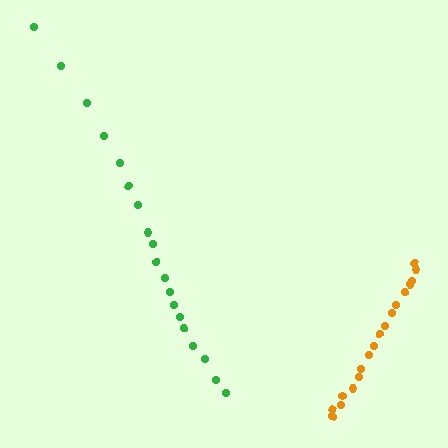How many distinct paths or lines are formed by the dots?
There are 2 distinct paths.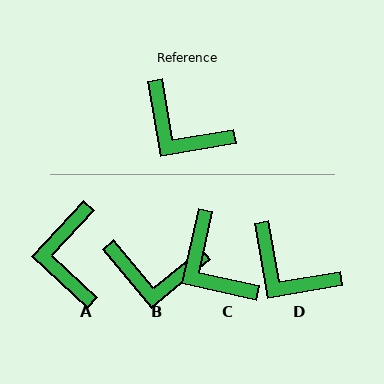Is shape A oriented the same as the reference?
No, it is off by about 53 degrees.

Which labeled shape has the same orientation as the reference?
D.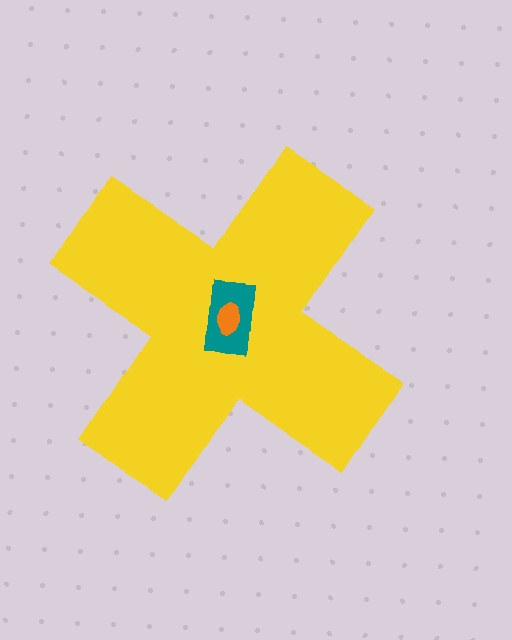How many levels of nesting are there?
3.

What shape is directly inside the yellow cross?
The teal rectangle.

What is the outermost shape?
The yellow cross.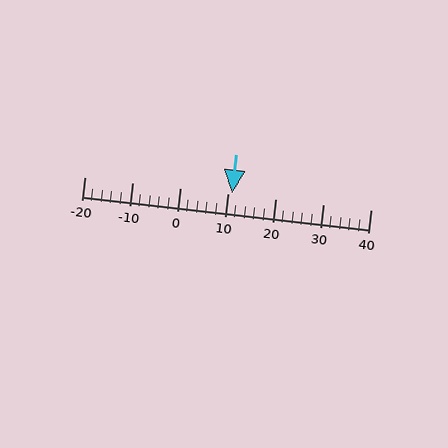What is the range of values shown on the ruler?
The ruler shows values from -20 to 40.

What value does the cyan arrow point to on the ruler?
The cyan arrow points to approximately 11.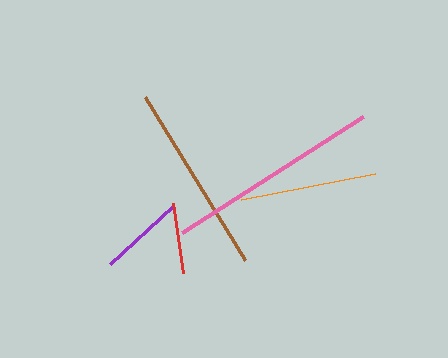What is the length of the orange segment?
The orange segment is approximately 137 pixels long.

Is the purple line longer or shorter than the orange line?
The orange line is longer than the purple line.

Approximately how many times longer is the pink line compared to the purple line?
The pink line is approximately 2.5 times the length of the purple line.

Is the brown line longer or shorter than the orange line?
The brown line is longer than the orange line.